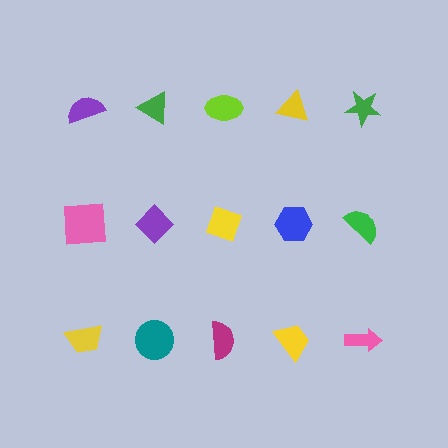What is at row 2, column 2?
A purple diamond.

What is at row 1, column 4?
A yellow triangle.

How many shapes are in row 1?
5 shapes.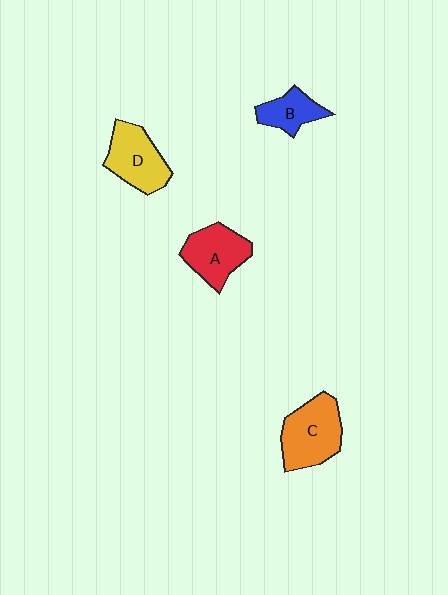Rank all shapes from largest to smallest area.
From largest to smallest: C (orange), D (yellow), A (red), B (blue).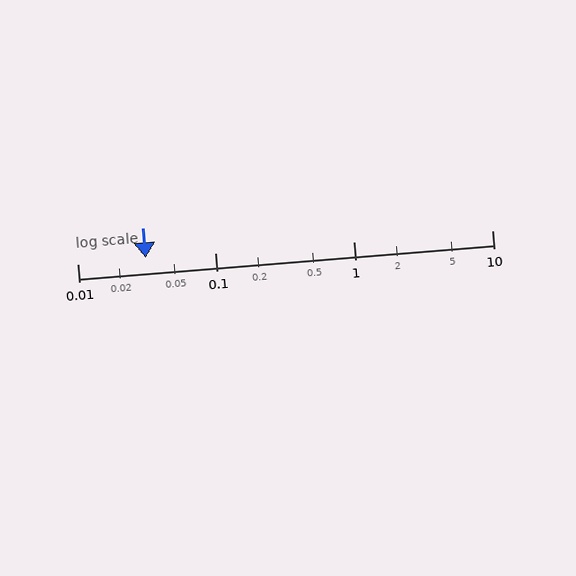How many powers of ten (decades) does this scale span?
The scale spans 3 decades, from 0.01 to 10.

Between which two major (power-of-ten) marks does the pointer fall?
The pointer is between 0.01 and 0.1.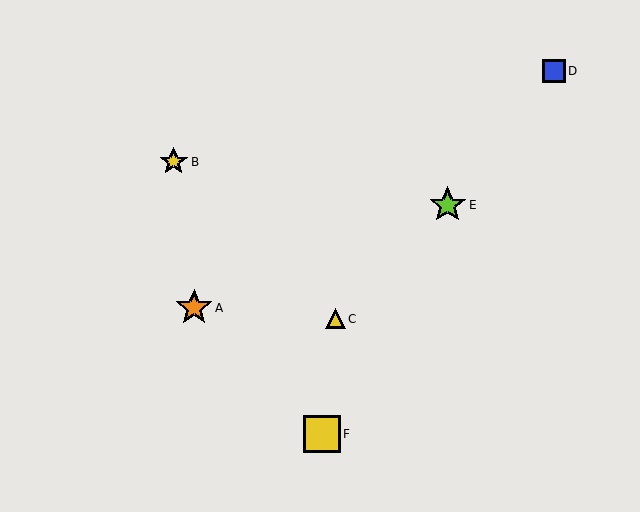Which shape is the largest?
The lime star (labeled E) is the largest.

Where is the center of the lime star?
The center of the lime star is at (448, 205).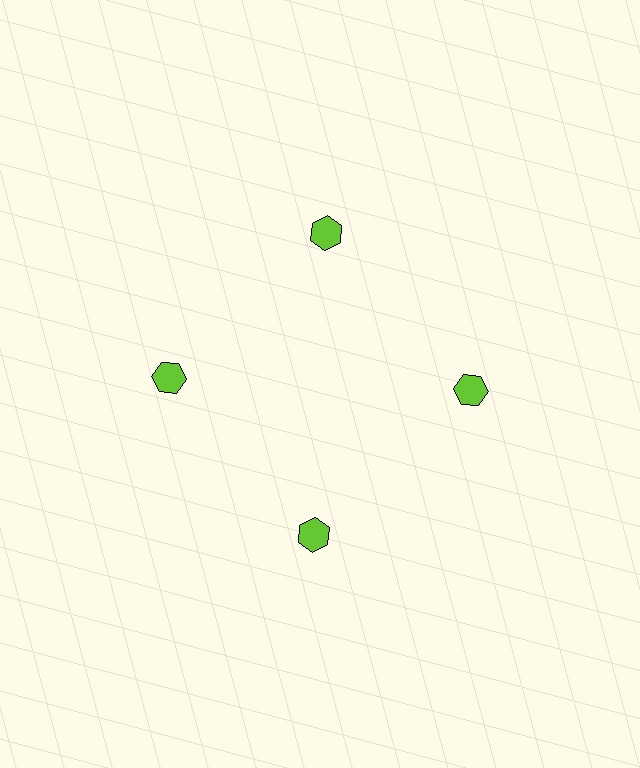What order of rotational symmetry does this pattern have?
This pattern has 4-fold rotational symmetry.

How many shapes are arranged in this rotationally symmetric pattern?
There are 4 shapes, arranged in 4 groups of 1.